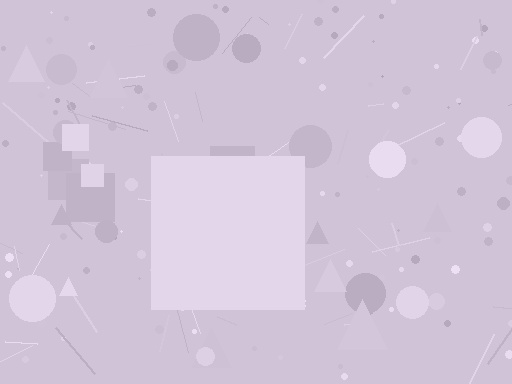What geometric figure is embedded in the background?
A square is embedded in the background.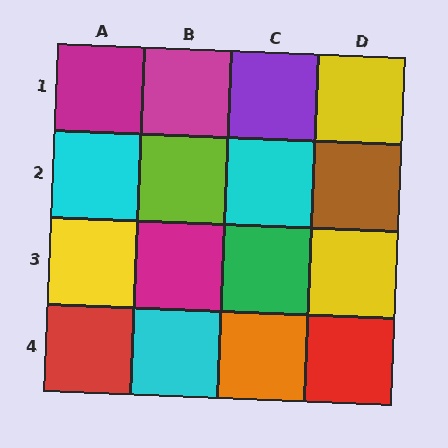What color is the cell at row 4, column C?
Orange.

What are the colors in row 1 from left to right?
Magenta, magenta, purple, yellow.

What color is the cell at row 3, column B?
Magenta.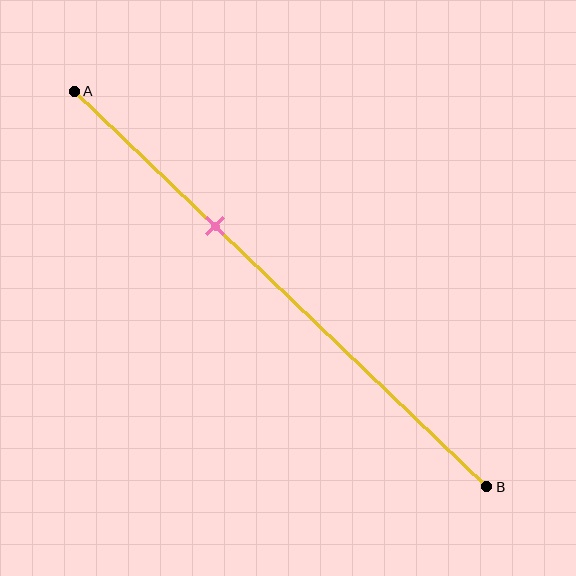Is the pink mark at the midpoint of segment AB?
No, the mark is at about 35% from A, not at the 50% midpoint.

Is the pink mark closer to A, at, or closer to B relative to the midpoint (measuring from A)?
The pink mark is closer to point A than the midpoint of segment AB.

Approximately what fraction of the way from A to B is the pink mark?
The pink mark is approximately 35% of the way from A to B.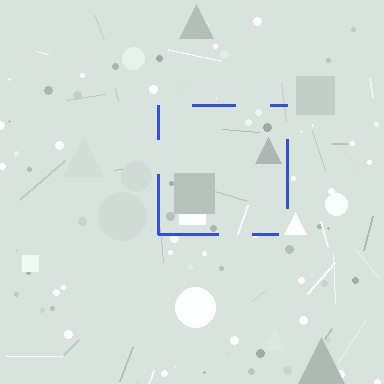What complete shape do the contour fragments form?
The contour fragments form a square.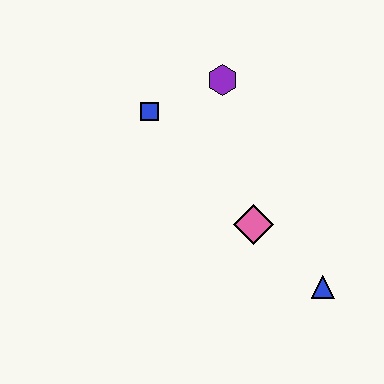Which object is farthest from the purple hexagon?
The blue triangle is farthest from the purple hexagon.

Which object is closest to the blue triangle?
The pink diamond is closest to the blue triangle.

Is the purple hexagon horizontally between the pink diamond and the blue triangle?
No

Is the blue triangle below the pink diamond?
Yes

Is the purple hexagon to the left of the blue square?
No